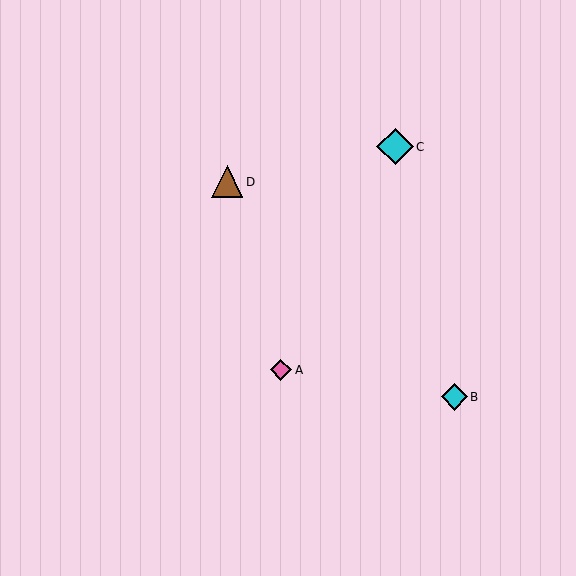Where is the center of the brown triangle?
The center of the brown triangle is at (227, 182).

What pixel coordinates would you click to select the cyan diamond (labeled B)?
Click at (454, 397) to select the cyan diamond B.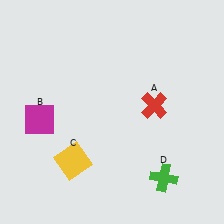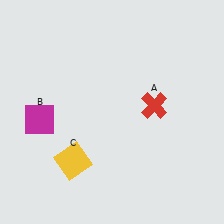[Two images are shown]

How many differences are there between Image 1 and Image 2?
There is 1 difference between the two images.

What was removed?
The green cross (D) was removed in Image 2.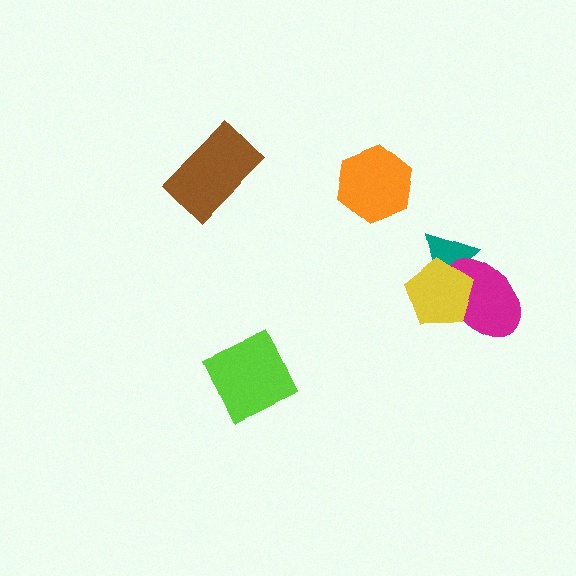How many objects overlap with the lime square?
0 objects overlap with the lime square.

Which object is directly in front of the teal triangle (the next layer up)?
The magenta ellipse is directly in front of the teal triangle.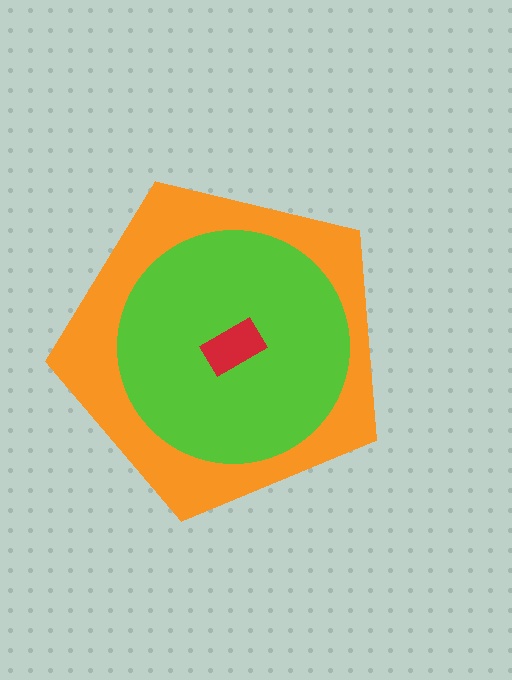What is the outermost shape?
The orange pentagon.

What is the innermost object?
The red rectangle.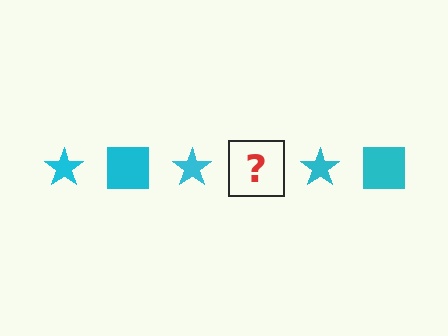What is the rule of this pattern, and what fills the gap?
The rule is that the pattern cycles through star, square shapes in cyan. The gap should be filled with a cyan square.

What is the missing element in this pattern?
The missing element is a cyan square.